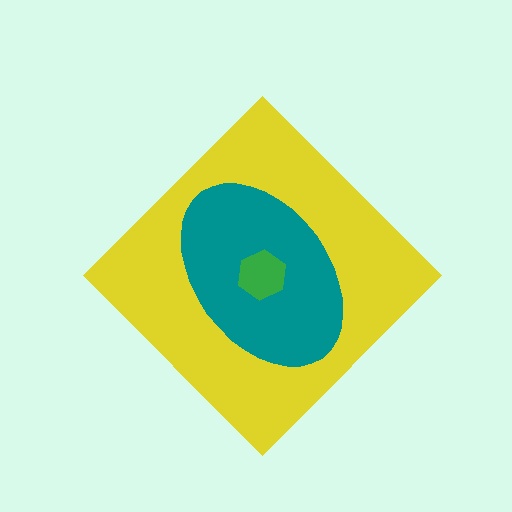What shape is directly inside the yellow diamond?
The teal ellipse.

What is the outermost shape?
The yellow diamond.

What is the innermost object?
The green hexagon.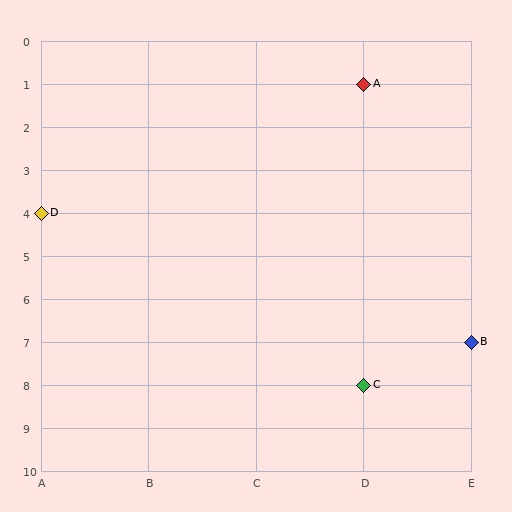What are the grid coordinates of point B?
Point B is at grid coordinates (E, 7).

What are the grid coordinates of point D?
Point D is at grid coordinates (A, 4).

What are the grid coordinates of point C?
Point C is at grid coordinates (D, 8).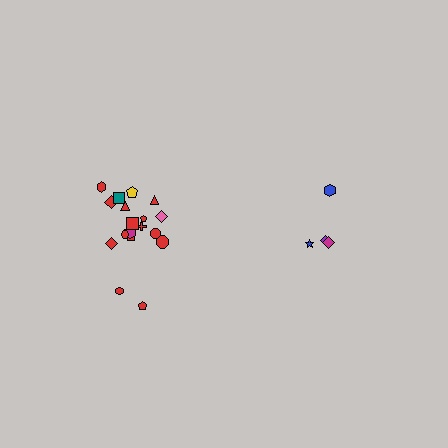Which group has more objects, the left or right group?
The left group.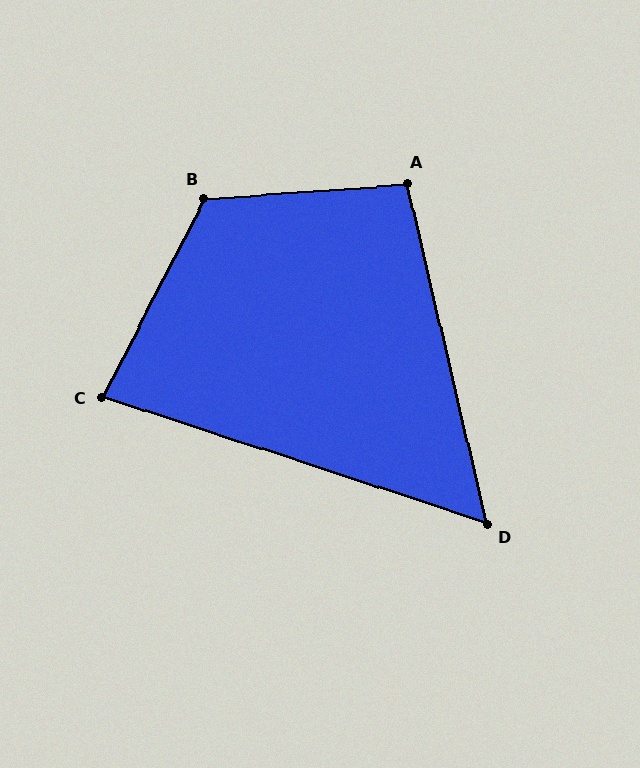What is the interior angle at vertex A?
Approximately 99 degrees (obtuse).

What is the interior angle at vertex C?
Approximately 81 degrees (acute).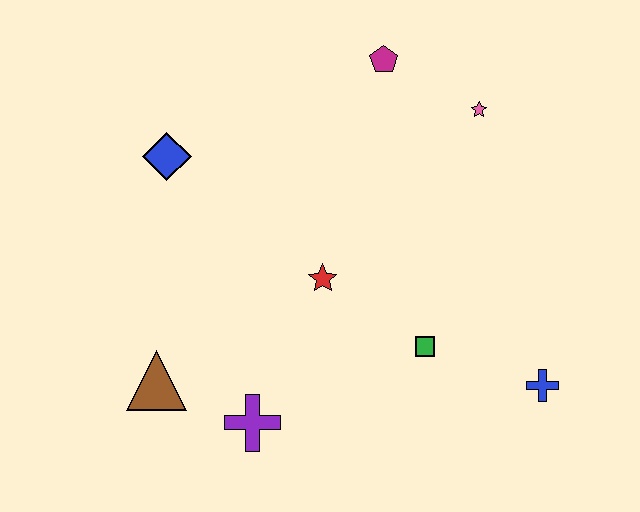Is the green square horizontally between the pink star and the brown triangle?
Yes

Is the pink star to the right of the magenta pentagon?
Yes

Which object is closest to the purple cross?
The brown triangle is closest to the purple cross.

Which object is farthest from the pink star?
The brown triangle is farthest from the pink star.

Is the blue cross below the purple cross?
No